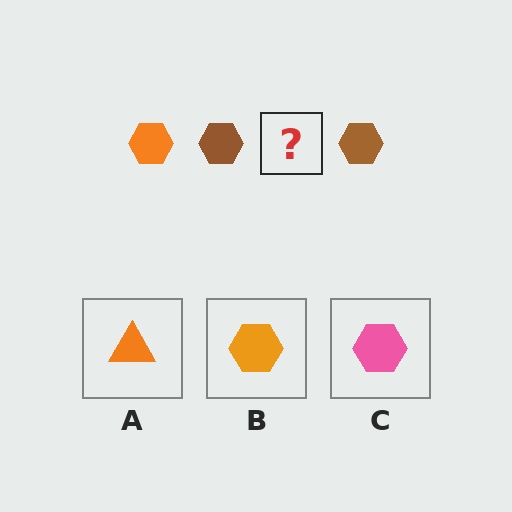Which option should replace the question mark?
Option B.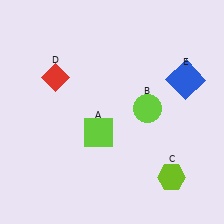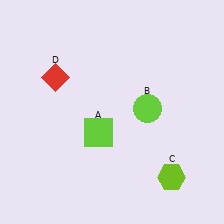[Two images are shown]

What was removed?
The blue square (E) was removed in Image 2.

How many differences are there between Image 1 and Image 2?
There is 1 difference between the two images.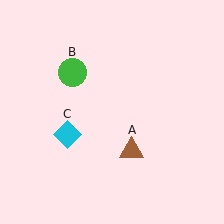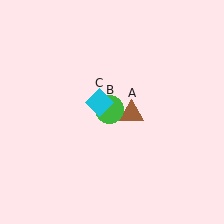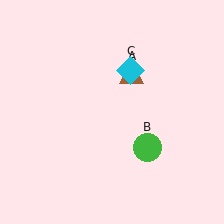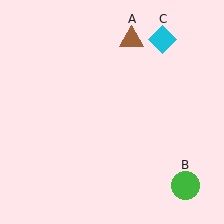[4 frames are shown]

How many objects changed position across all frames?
3 objects changed position: brown triangle (object A), green circle (object B), cyan diamond (object C).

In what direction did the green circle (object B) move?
The green circle (object B) moved down and to the right.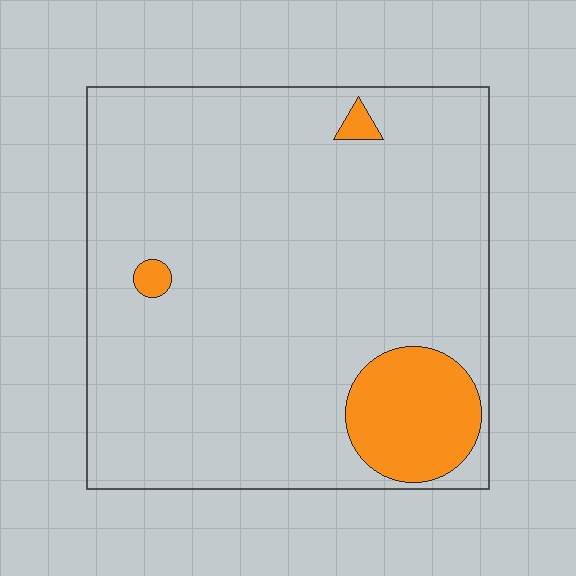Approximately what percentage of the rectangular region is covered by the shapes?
Approximately 10%.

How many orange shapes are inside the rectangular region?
3.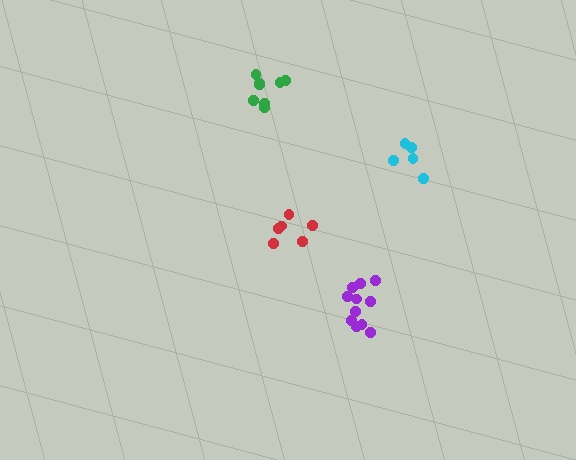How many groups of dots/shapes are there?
There are 4 groups.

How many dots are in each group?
Group 1: 11 dots, Group 2: 6 dots, Group 3: 5 dots, Group 4: 8 dots (30 total).